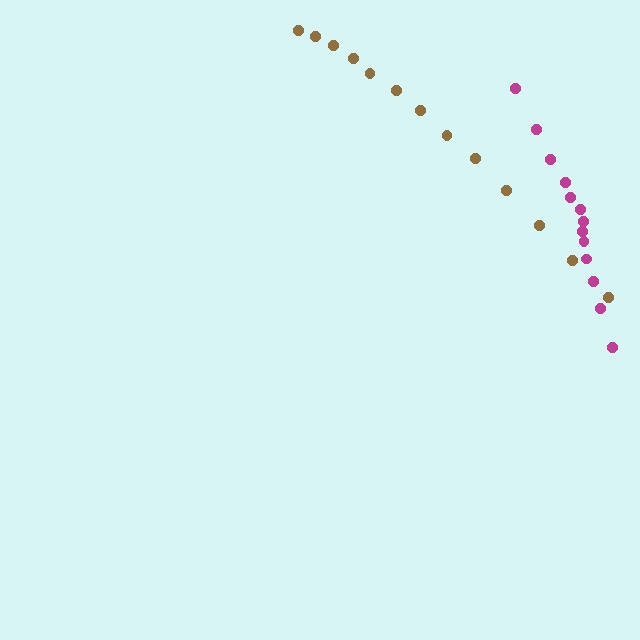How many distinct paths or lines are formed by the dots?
There are 2 distinct paths.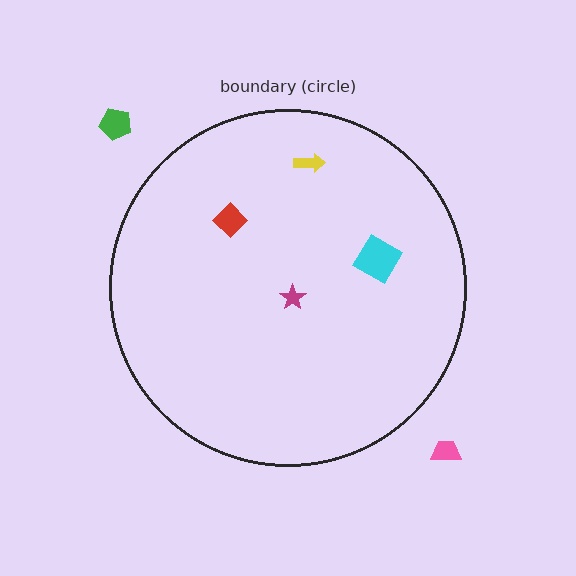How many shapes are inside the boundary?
4 inside, 2 outside.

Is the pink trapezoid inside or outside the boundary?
Outside.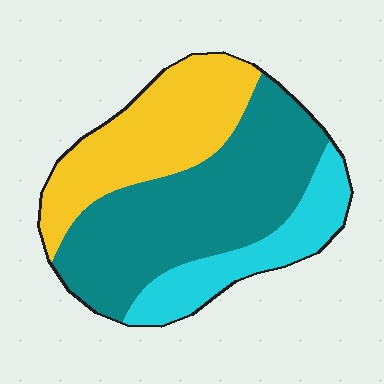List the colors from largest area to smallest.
From largest to smallest: teal, yellow, cyan.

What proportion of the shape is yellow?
Yellow covers 32% of the shape.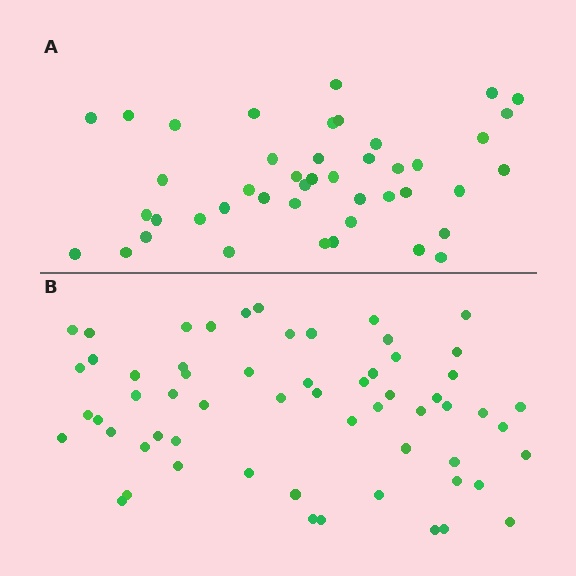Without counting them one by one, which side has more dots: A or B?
Region B (the bottom region) has more dots.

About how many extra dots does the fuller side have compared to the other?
Region B has approximately 15 more dots than region A.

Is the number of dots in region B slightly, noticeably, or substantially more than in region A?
Region B has noticeably more, but not dramatically so. The ratio is roughly 1.4 to 1.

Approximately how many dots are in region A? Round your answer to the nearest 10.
About 40 dots. (The exact count is 44, which rounds to 40.)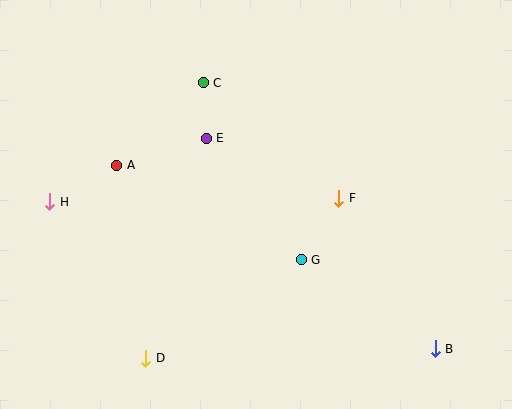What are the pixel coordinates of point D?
Point D is at (146, 358).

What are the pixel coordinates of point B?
Point B is at (435, 349).